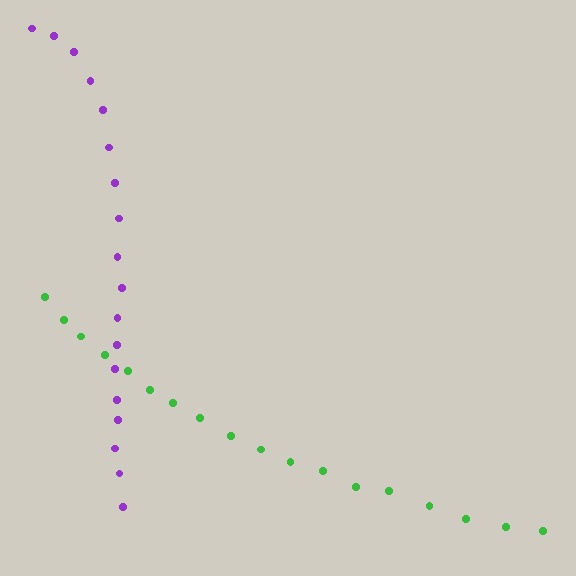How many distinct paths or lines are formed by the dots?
There are 2 distinct paths.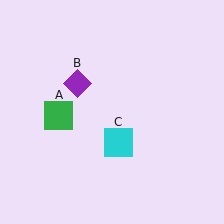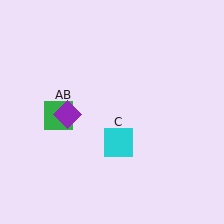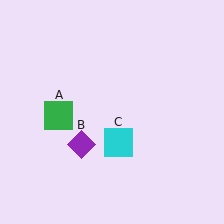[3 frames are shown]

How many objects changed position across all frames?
1 object changed position: purple diamond (object B).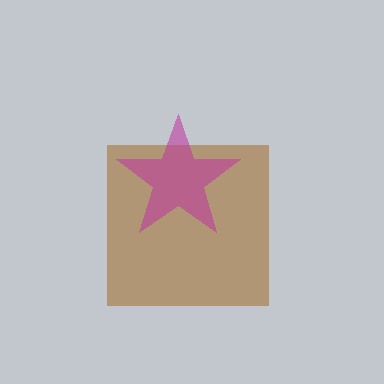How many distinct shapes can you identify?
There are 2 distinct shapes: a brown square, a magenta star.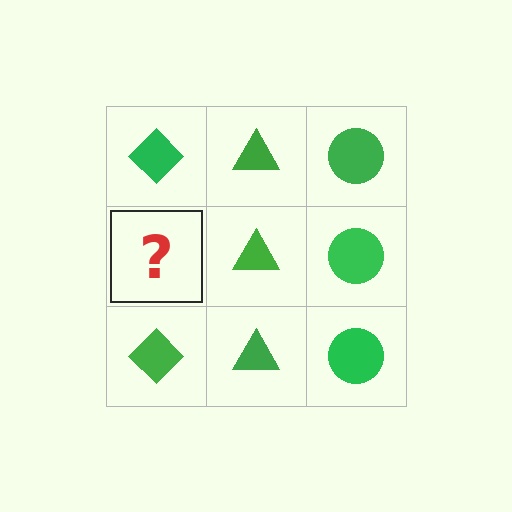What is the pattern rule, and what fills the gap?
The rule is that each column has a consistent shape. The gap should be filled with a green diamond.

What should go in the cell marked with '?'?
The missing cell should contain a green diamond.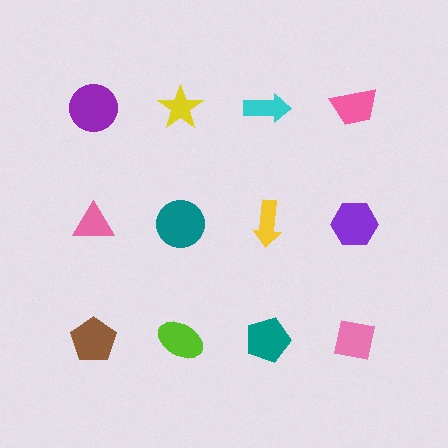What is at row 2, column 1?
A pink triangle.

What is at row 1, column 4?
A pink trapezoid.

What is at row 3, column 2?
A lime ellipse.